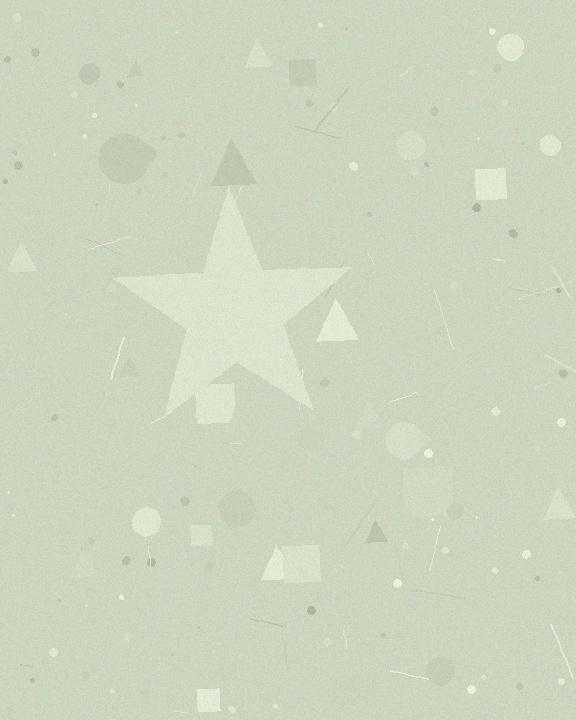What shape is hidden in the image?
A star is hidden in the image.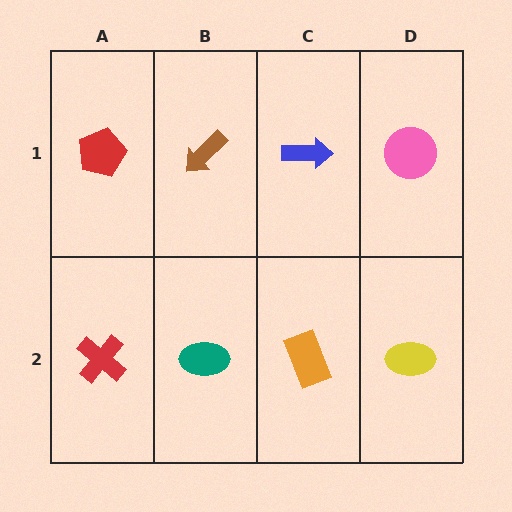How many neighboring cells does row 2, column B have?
3.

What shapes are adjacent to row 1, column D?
A yellow ellipse (row 2, column D), a blue arrow (row 1, column C).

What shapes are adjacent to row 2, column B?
A brown arrow (row 1, column B), a red cross (row 2, column A), an orange rectangle (row 2, column C).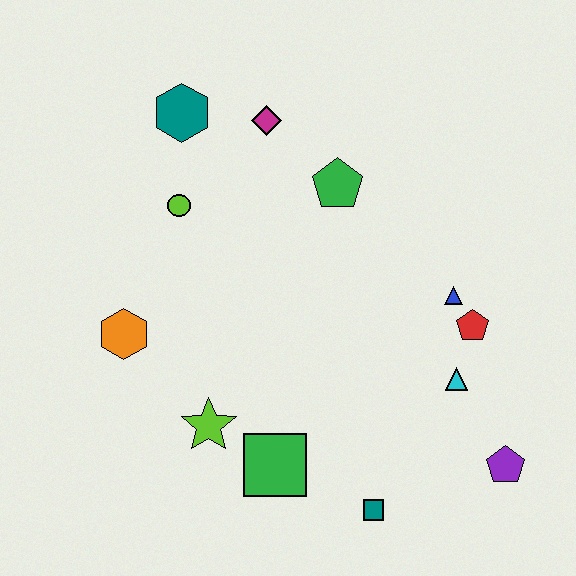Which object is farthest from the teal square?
The teal hexagon is farthest from the teal square.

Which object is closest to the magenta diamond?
The teal hexagon is closest to the magenta diamond.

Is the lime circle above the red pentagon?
Yes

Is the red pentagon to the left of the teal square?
No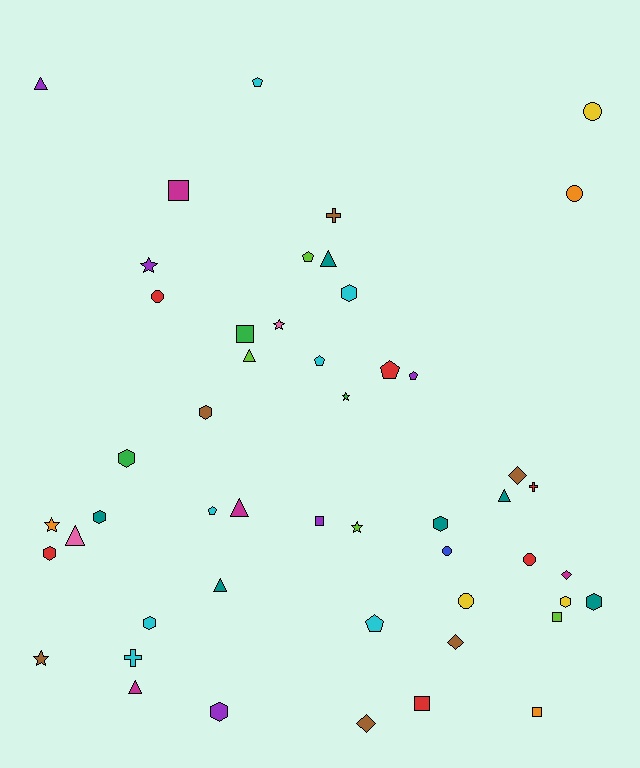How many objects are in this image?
There are 50 objects.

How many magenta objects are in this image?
There are 4 magenta objects.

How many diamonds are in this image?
There are 4 diamonds.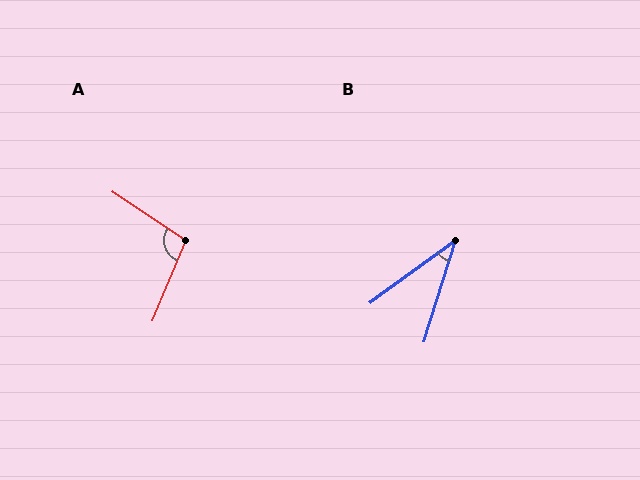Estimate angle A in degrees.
Approximately 101 degrees.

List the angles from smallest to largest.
B (37°), A (101°).